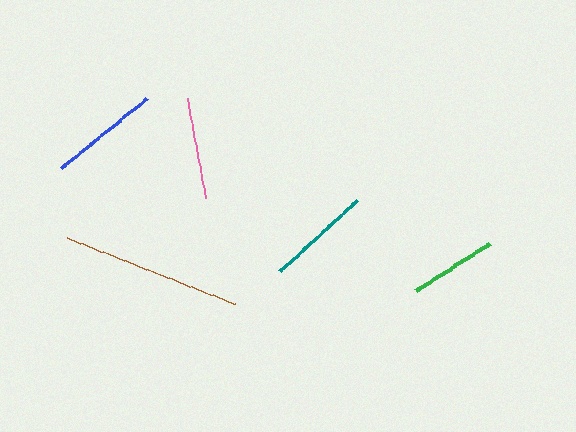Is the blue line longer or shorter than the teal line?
The blue line is longer than the teal line.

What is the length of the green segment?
The green segment is approximately 88 pixels long.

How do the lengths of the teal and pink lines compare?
The teal and pink lines are approximately the same length.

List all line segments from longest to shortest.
From longest to shortest: brown, blue, teal, pink, green.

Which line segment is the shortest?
The green line is the shortest at approximately 88 pixels.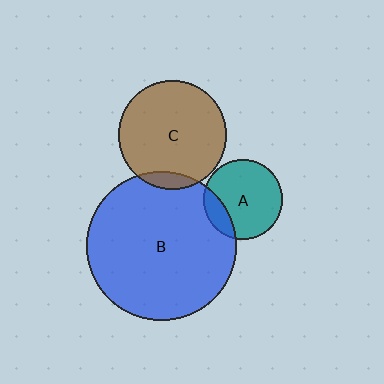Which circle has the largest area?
Circle B (blue).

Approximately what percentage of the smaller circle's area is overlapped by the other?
Approximately 15%.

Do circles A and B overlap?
Yes.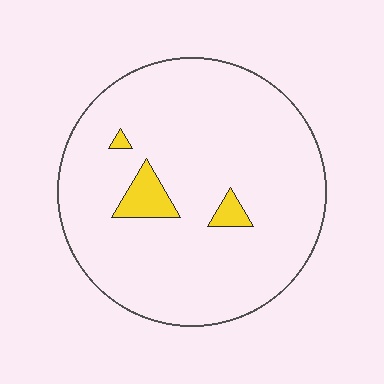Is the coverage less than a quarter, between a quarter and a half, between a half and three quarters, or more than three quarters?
Less than a quarter.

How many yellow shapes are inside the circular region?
3.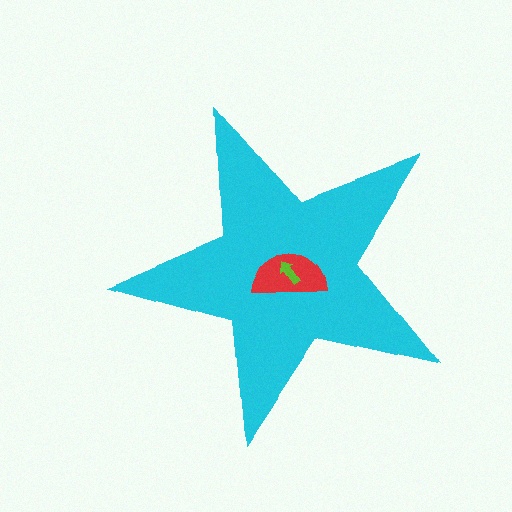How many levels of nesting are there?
3.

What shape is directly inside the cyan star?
The red semicircle.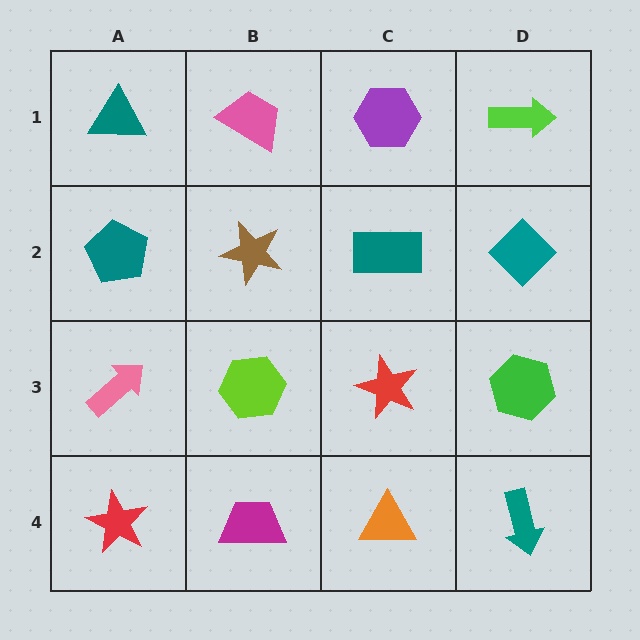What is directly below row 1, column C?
A teal rectangle.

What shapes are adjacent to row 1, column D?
A teal diamond (row 2, column D), a purple hexagon (row 1, column C).